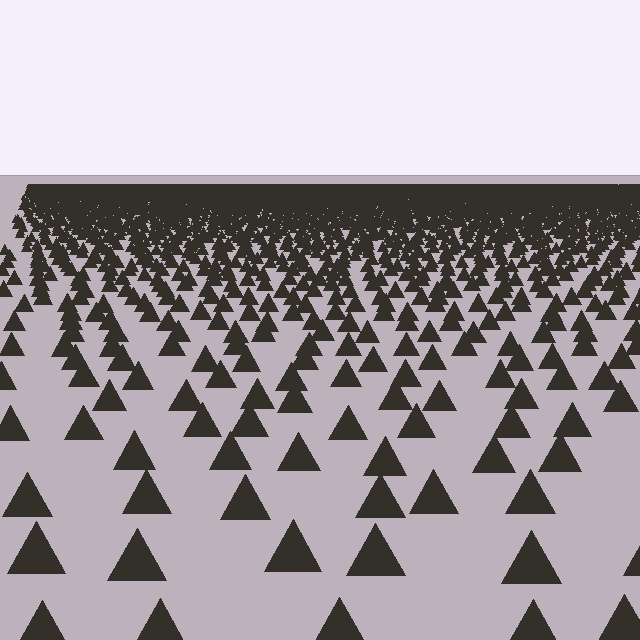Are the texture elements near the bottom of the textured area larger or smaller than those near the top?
Larger. Near the bottom, elements are closer to the viewer and appear at a bigger on-screen size.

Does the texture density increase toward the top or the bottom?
Density increases toward the top.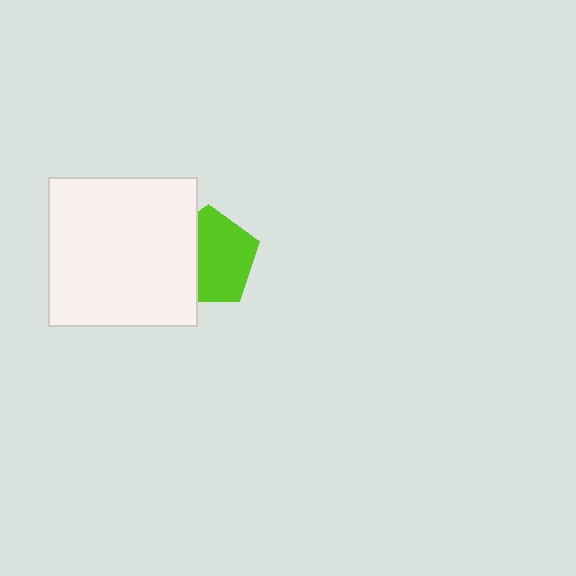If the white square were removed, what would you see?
You would see the complete lime pentagon.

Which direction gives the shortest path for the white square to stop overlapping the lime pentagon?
Moving left gives the shortest separation.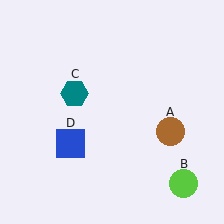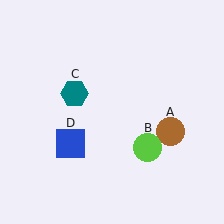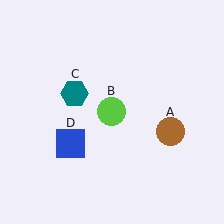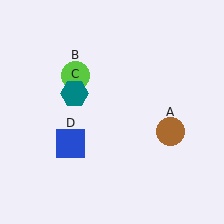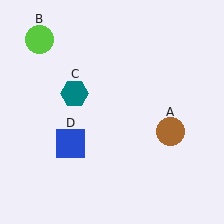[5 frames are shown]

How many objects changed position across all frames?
1 object changed position: lime circle (object B).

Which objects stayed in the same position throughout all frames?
Brown circle (object A) and teal hexagon (object C) and blue square (object D) remained stationary.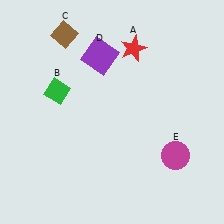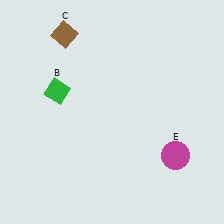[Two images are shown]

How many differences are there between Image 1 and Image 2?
There are 2 differences between the two images.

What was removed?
The purple square (D), the red star (A) were removed in Image 2.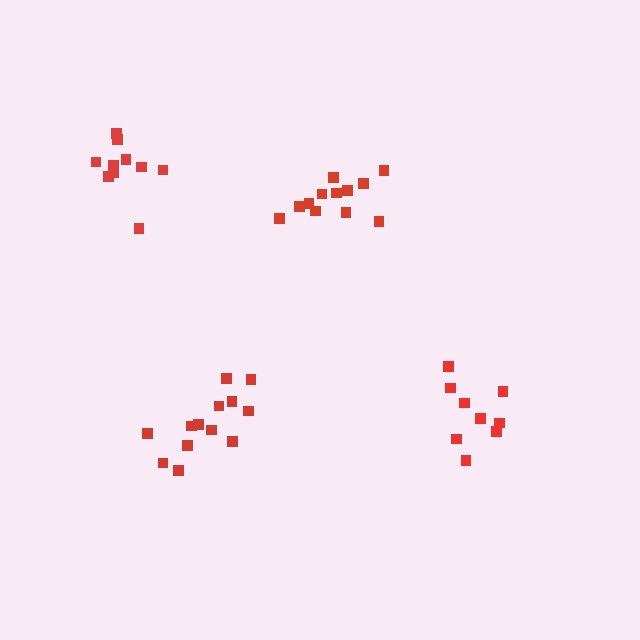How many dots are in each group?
Group 1: 13 dots, Group 2: 13 dots, Group 3: 10 dots, Group 4: 9 dots (45 total).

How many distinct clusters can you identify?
There are 4 distinct clusters.